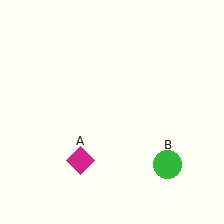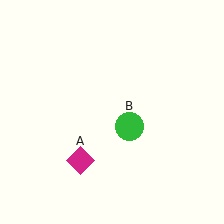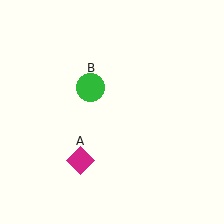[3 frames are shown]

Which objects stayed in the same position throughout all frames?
Magenta diamond (object A) remained stationary.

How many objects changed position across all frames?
1 object changed position: green circle (object B).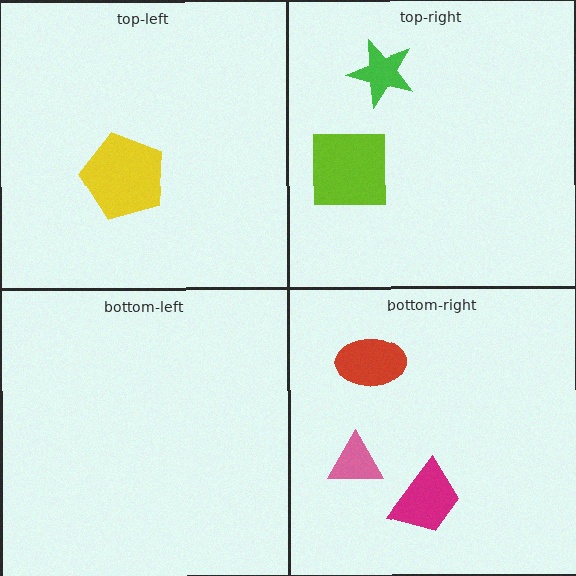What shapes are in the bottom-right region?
The magenta trapezoid, the red ellipse, the pink triangle.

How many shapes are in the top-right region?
2.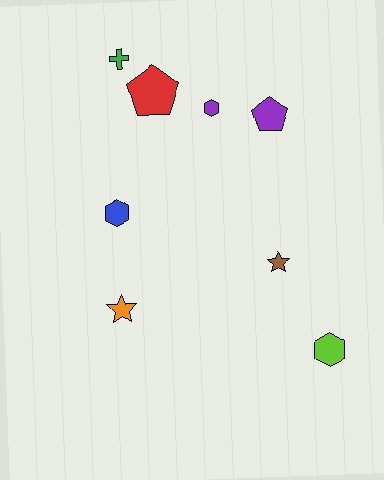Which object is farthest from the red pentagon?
The lime hexagon is farthest from the red pentagon.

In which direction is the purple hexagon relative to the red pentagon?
The purple hexagon is to the right of the red pentagon.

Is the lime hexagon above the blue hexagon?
No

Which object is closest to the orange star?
The blue hexagon is closest to the orange star.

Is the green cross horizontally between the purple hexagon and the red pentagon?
No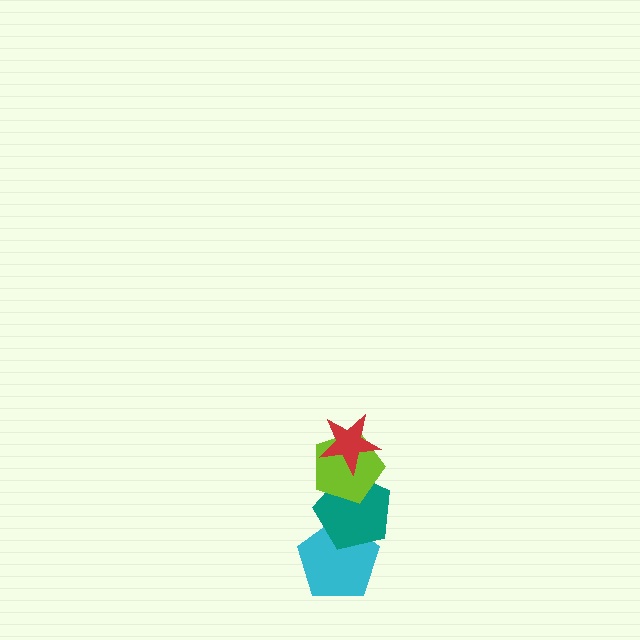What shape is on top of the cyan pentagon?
The teal pentagon is on top of the cyan pentagon.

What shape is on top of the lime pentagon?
The red star is on top of the lime pentagon.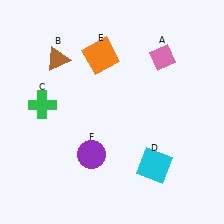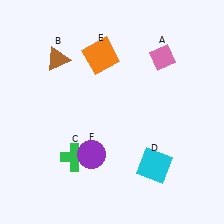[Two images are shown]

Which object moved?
The green cross (C) moved down.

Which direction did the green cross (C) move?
The green cross (C) moved down.